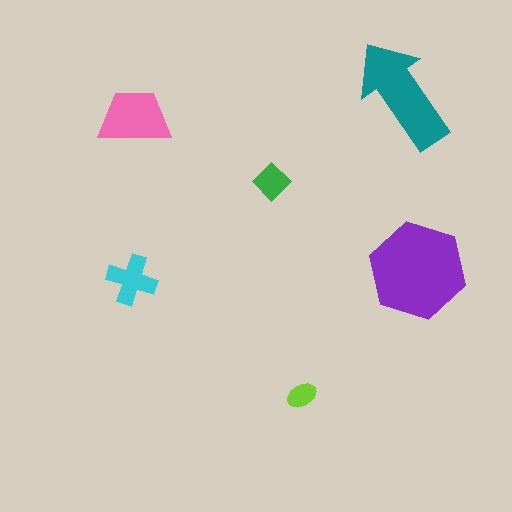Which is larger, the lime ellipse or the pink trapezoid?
The pink trapezoid.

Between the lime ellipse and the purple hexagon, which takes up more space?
The purple hexagon.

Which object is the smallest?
The lime ellipse.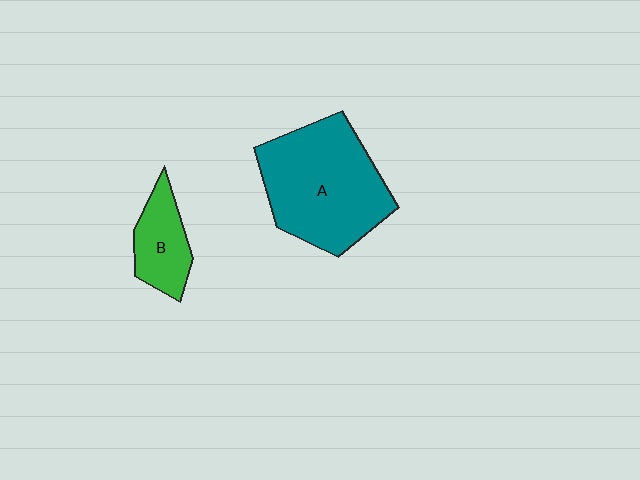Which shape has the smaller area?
Shape B (green).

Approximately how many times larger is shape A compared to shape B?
Approximately 2.6 times.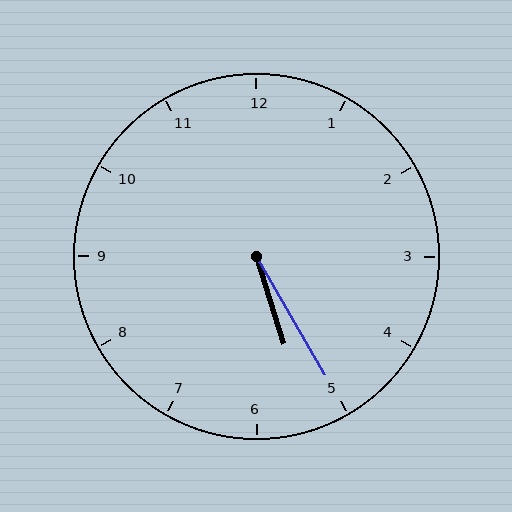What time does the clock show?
5:25.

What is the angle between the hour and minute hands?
Approximately 12 degrees.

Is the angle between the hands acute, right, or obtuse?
It is acute.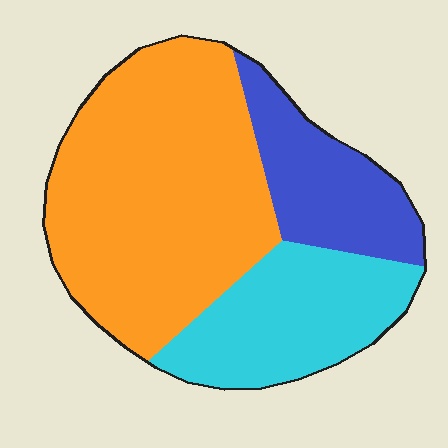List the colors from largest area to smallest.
From largest to smallest: orange, cyan, blue.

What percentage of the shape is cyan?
Cyan takes up about one quarter (1/4) of the shape.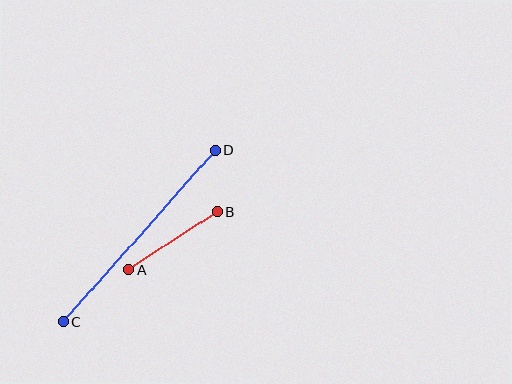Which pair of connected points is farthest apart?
Points C and D are farthest apart.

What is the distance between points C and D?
The distance is approximately 230 pixels.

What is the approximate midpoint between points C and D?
The midpoint is at approximately (139, 236) pixels.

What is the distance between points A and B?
The distance is approximately 106 pixels.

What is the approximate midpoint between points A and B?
The midpoint is at approximately (173, 240) pixels.